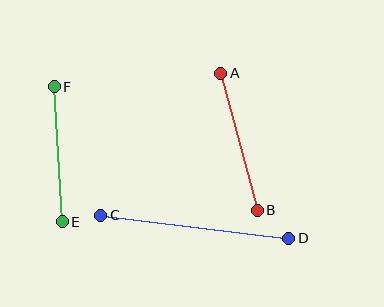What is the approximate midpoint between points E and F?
The midpoint is at approximately (58, 154) pixels.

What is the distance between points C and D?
The distance is approximately 189 pixels.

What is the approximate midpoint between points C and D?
The midpoint is at approximately (195, 227) pixels.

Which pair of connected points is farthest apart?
Points C and D are farthest apart.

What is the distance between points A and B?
The distance is approximately 142 pixels.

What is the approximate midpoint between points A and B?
The midpoint is at approximately (239, 142) pixels.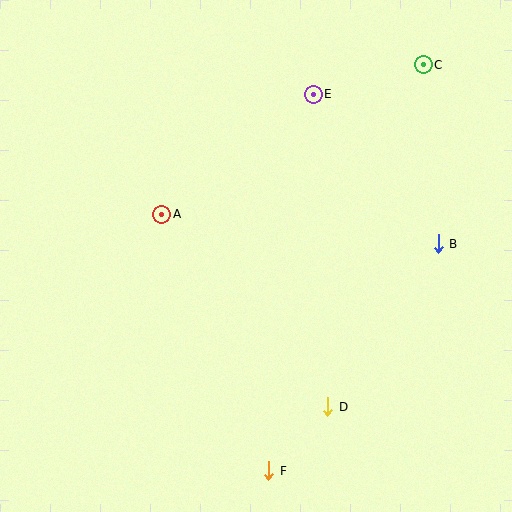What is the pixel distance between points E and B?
The distance between E and B is 195 pixels.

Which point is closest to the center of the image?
Point A at (162, 214) is closest to the center.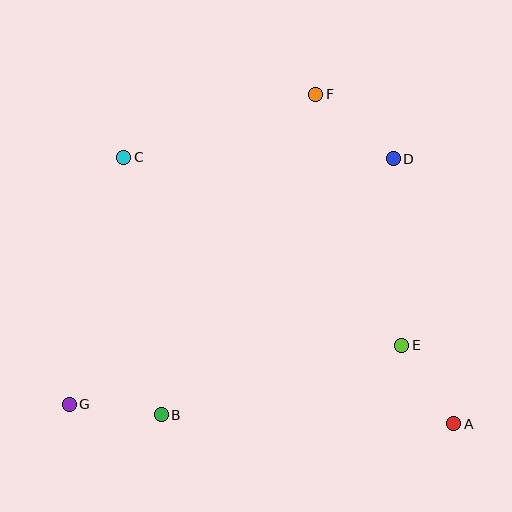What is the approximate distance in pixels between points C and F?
The distance between C and F is approximately 202 pixels.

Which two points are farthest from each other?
Points A and C are farthest from each other.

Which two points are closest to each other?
Points B and G are closest to each other.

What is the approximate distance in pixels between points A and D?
The distance between A and D is approximately 272 pixels.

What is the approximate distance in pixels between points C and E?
The distance between C and E is approximately 336 pixels.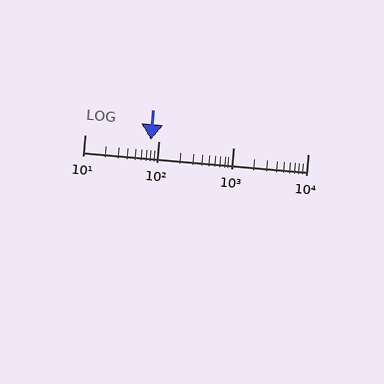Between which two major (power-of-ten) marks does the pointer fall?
The pointer is between 10 and 100.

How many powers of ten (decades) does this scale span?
The scale spans 3 decades, from 10 to 10000.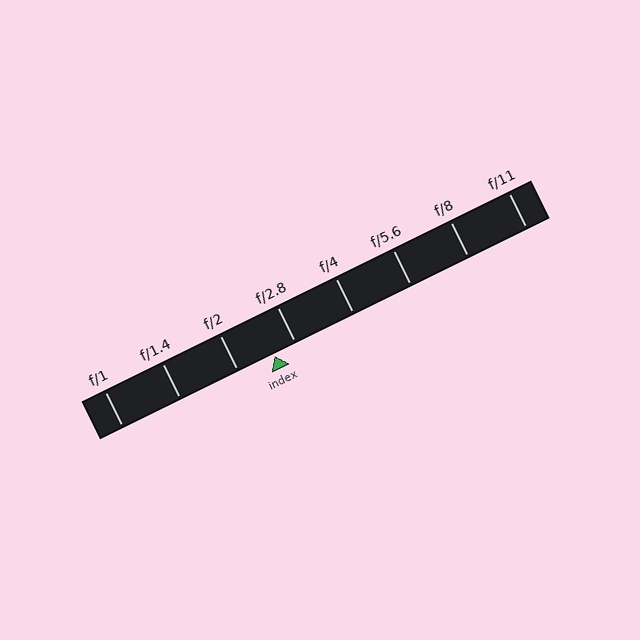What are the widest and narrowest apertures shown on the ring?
The widest aperture shown is f/1 and the narrowest is f/11.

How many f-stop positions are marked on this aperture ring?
There are 8 f-stop positions marked.